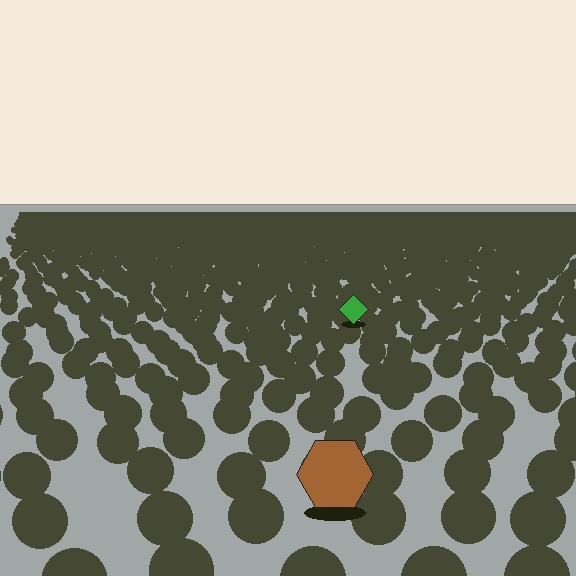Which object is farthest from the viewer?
The green diamond is farthest from the viewer. It appears smaller and the ground texture around it is denser.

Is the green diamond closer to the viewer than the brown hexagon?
No. The brown hexagon is closer — you can tell from the texture gradient: the ground texture is coarser near it.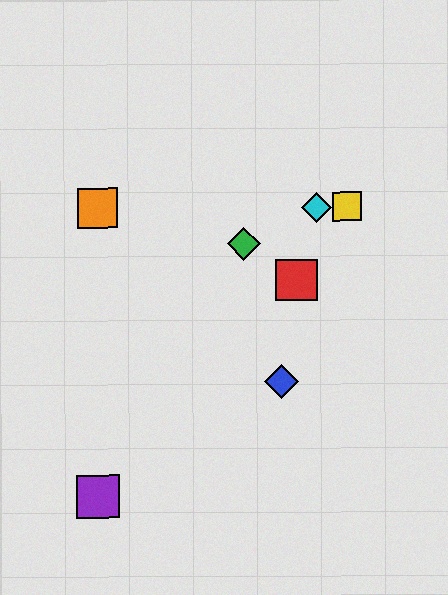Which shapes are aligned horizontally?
The yellow square, the orange square, the cyan diamond are aligned horizontally.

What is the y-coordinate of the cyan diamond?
The cyan diamond is at y≈207.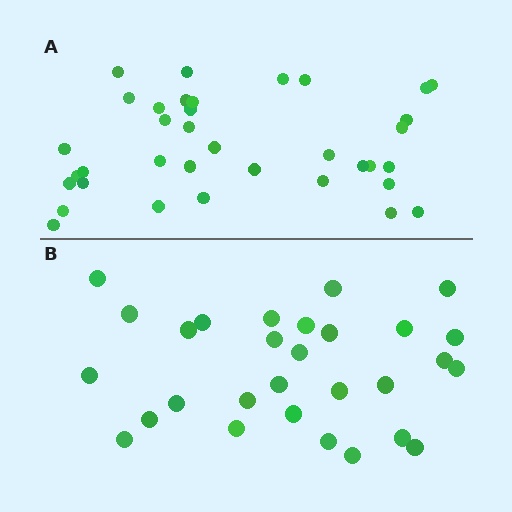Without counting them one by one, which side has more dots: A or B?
Region A (the top region) has more dots.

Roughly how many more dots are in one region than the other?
Region A has roughly 8 or so more dots than region B.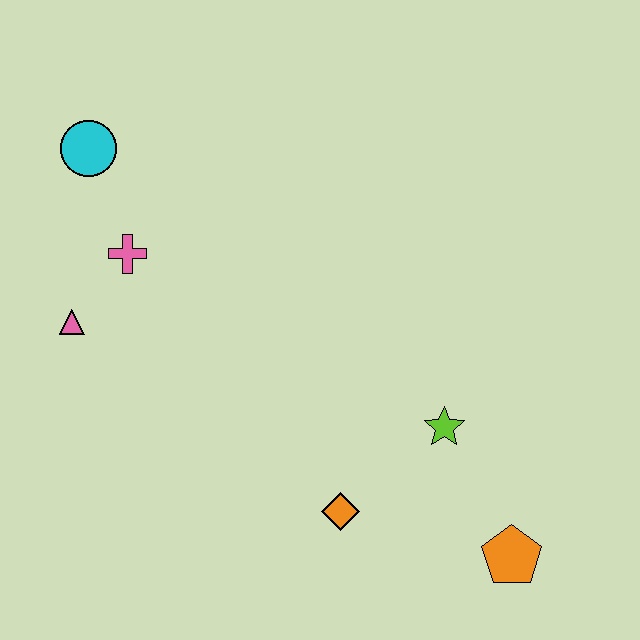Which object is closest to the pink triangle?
The pink cross is closest to the pink triangle.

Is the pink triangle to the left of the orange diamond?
Yes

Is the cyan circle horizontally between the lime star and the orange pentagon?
No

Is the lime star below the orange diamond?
No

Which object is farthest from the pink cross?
The orange pentagon is farthest from the pink cross.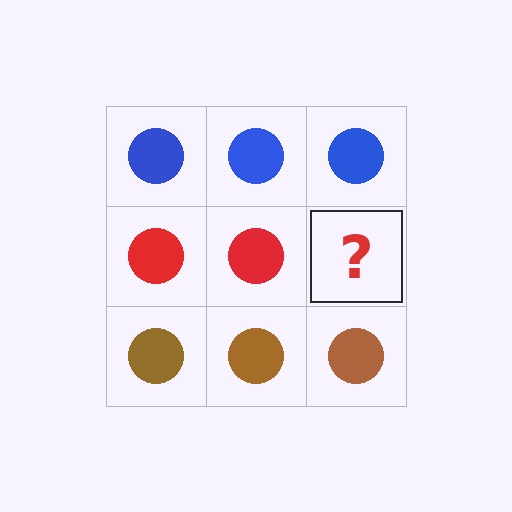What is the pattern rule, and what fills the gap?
The rule is that each row has a consistent color. The gap should be filled with a red circle.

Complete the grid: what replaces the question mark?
The question mark should be replaced with a red circle.